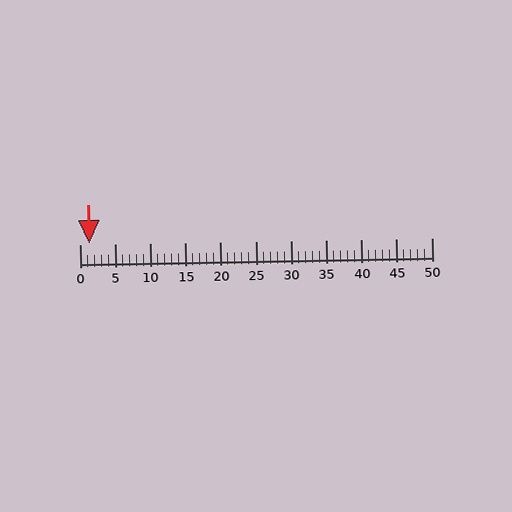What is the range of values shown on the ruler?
The ruler shows values from 0 to 50.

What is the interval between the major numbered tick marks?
The major tick marks are spaced 5 units apart.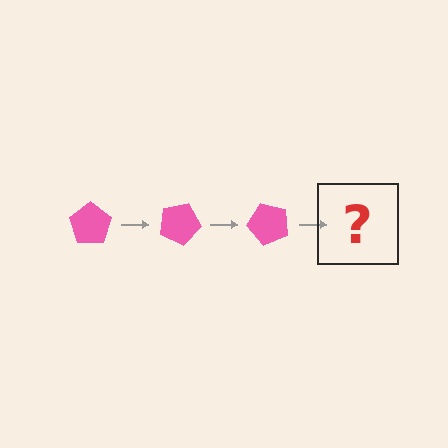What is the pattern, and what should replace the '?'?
The pattern is that the pentagon rotates 25 degrees each step. The '?' should be a pink pentagon rotated 75 degrees.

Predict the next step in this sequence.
The next step is a pink pentagon rotated 75 degrees.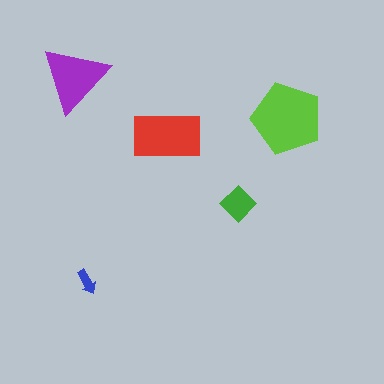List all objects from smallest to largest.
The blue arrow, the green diamond, the purple triangle, the red rectangle, the lime pentagon.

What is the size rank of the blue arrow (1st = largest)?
5th.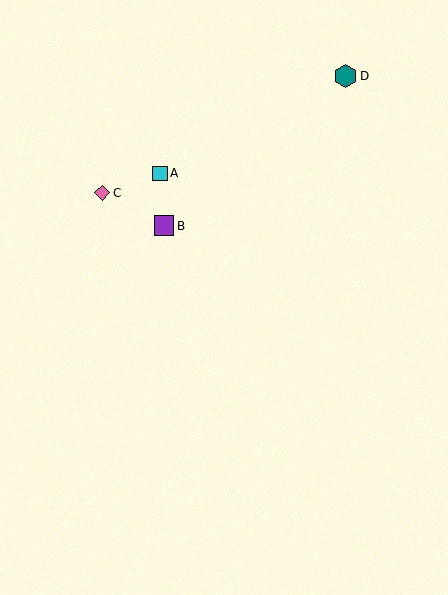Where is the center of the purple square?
The center of the purple square is at (164, 226).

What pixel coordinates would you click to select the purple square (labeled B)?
Click at (164, 226) to select the purple square B.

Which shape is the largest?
The teal hexagon (labeled D) is the largest.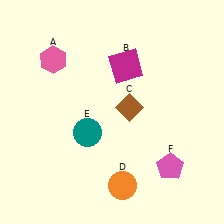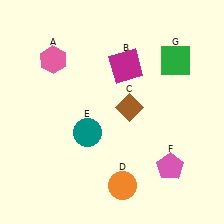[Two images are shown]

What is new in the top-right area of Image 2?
A green square (G) was added in the top-right area of Image 2.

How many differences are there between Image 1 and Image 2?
There is 1 difference between the two images.